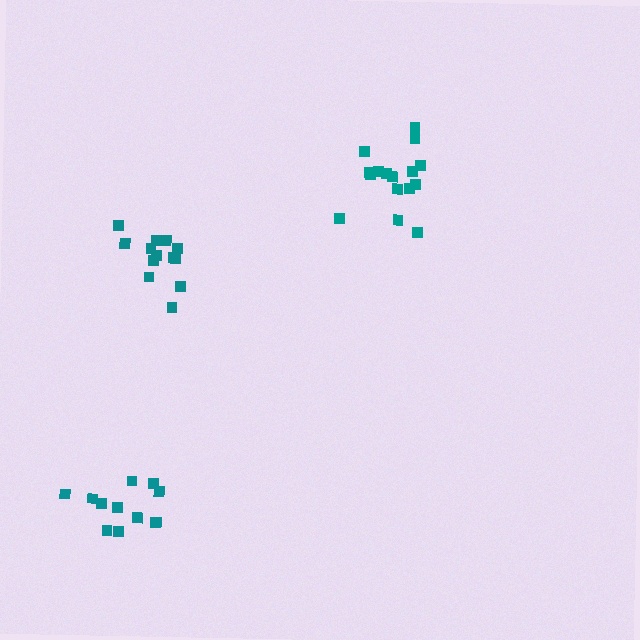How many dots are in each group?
Group 1: 16 dots, Group 2: 12 dots, Group 3: 13 dots (41 total).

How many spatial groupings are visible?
There are 3 spatial groupings.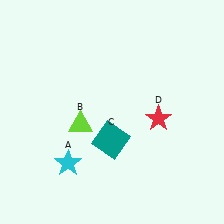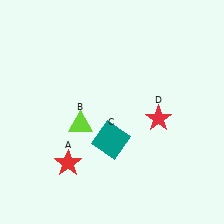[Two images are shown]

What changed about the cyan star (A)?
In Image 1, A is cyan. In Image 2, it changed to red.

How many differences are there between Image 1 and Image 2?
There is 1 difference between the two images.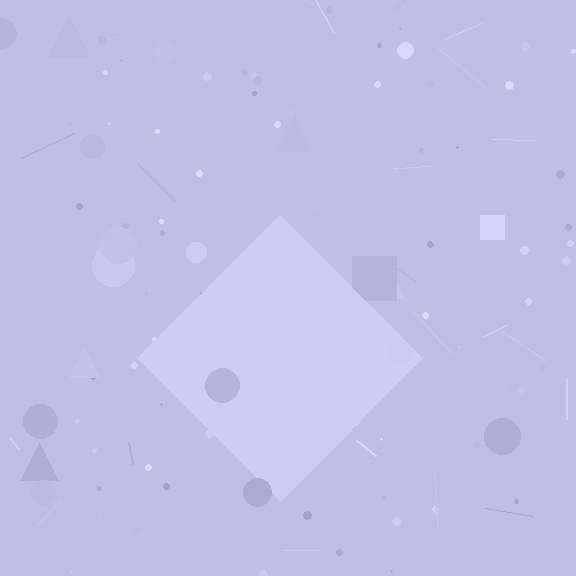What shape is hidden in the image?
A diamond is hidden in the image.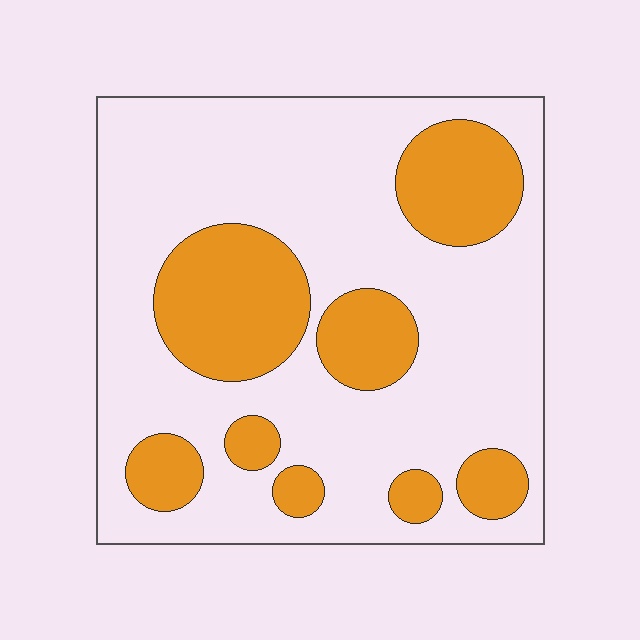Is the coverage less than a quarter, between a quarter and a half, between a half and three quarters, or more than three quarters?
Between a quarter and a half.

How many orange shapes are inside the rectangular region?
8.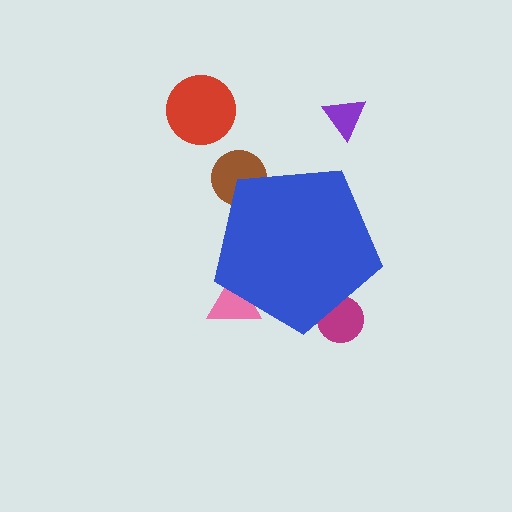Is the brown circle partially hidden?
Yes, the brown circle is partially hidden behind the blue pentagon.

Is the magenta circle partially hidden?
Yes, the magenta circle is partially hidden behind the blue pentagon.